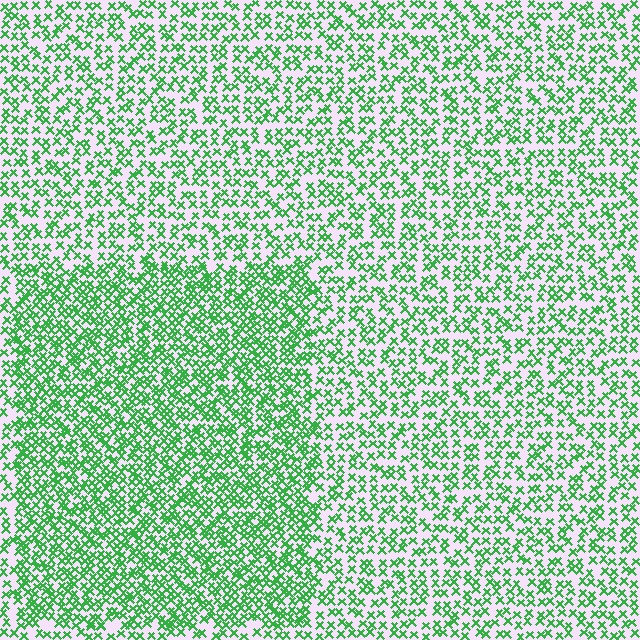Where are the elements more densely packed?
The elements are more densely packed inside the rectangle boundary.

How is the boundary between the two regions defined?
The boundary is defined by a change in element density (approximately 1.7x ratio). All elements are the same color, size, and shape.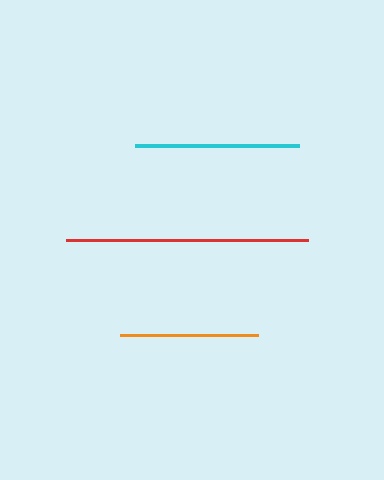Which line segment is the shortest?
The orange line is the shortest at approximately 138 pixels.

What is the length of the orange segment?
The orange segment is approximately 138 pixels long.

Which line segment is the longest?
The red line is the longest at approximately 242 pixels.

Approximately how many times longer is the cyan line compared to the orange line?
The cyan line is approximately 1.2 times the length of the orange line.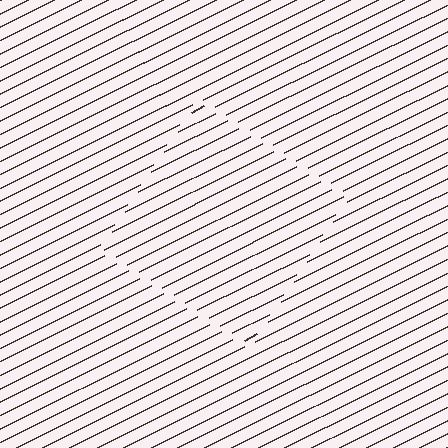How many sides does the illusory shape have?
4 sides — the line-ends trace a square.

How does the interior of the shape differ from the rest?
The interior of the shape contains the same grating, shifted by half a period — the contour is defined by the phase discontinuity where line-ends from the inner and outer gratings abut.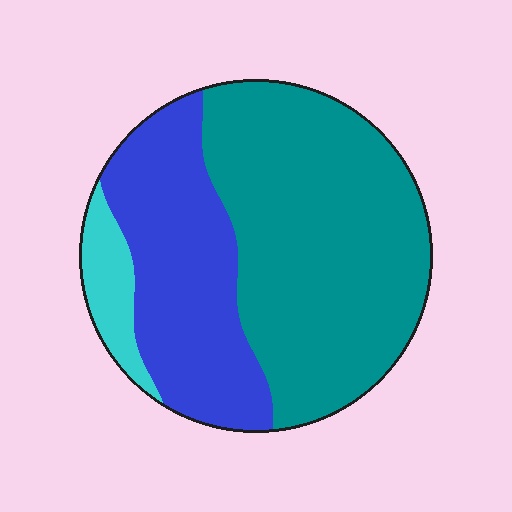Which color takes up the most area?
Teal, at roughly 60%.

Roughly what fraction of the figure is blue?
Blue covers around 35% of the figure.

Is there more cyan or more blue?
Blue.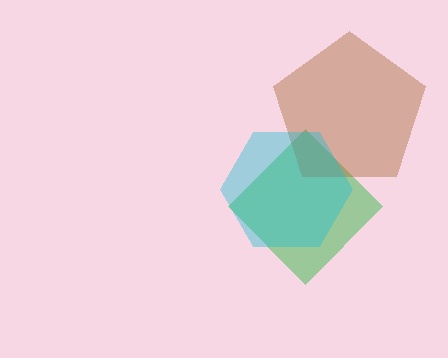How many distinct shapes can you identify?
There are 3 distinct shapes: a green diamond, a brown pentagon, a cyan hexagon.